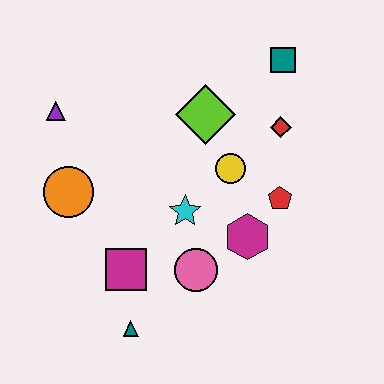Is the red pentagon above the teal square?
No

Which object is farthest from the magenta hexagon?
The purple triangle is farthest from the magenta hexagon.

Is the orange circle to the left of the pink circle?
Yes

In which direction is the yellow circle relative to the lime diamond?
The yellow circle is below the lime diamond.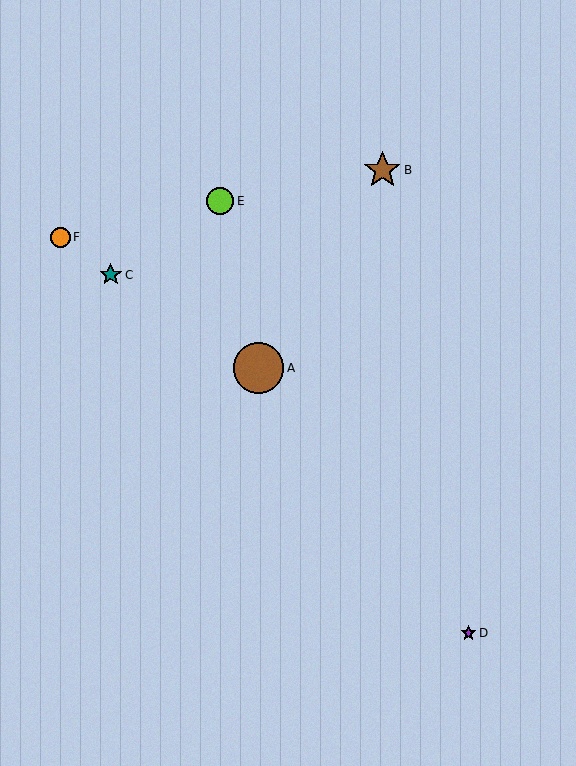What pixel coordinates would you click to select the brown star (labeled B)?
Click at (382, 170) to select the brown star B.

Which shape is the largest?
The brown circle (labeled A) is the largest.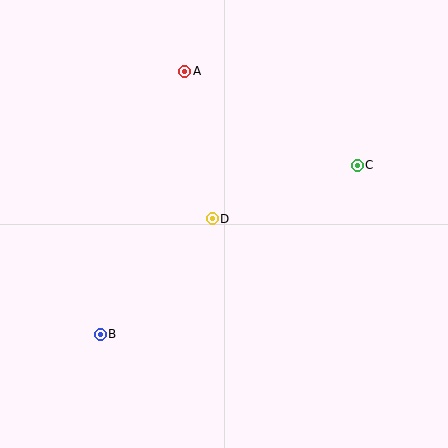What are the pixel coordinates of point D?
Point D is at (212, 219).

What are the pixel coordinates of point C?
Point C is at (357, 165).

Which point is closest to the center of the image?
Point D at (212, 219) is closest to the center.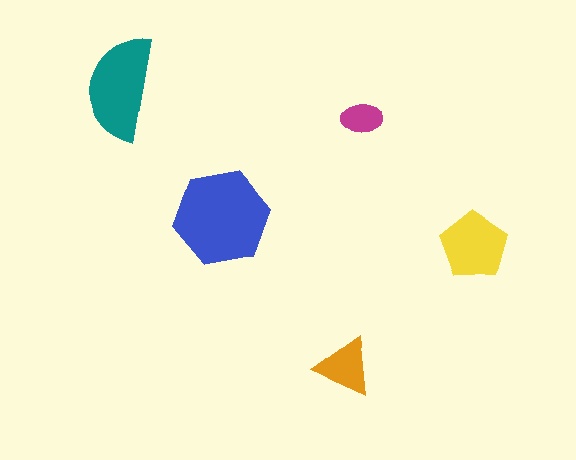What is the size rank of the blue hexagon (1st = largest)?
1st.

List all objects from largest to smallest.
The blue hexagon, the teal semicircle, the yellow pentagon, the orange triangle, the magenta ellipse.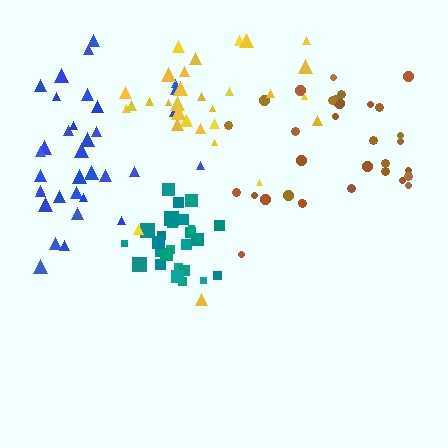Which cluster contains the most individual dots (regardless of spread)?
Blue (34).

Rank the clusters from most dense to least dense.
teal, brown, blue, yellow.